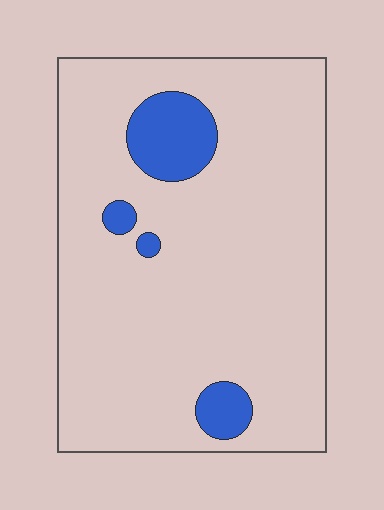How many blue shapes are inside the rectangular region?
4.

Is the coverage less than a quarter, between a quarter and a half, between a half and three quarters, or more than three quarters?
Less than a quarter.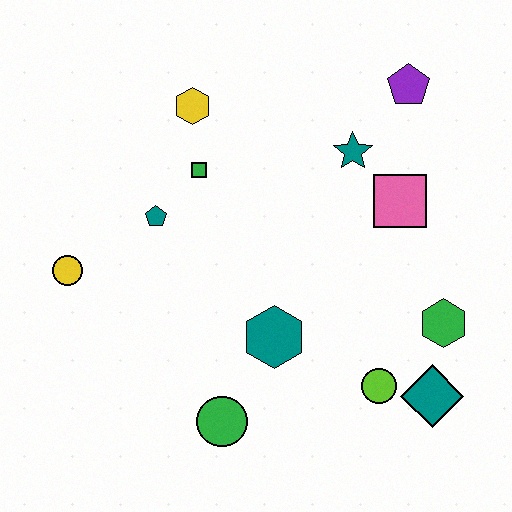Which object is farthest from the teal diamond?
The yellow circle is farthest from the teal diamond.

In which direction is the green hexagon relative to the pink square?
The green hexagon is below the pink square.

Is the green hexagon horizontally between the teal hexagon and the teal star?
No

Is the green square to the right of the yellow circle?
Yes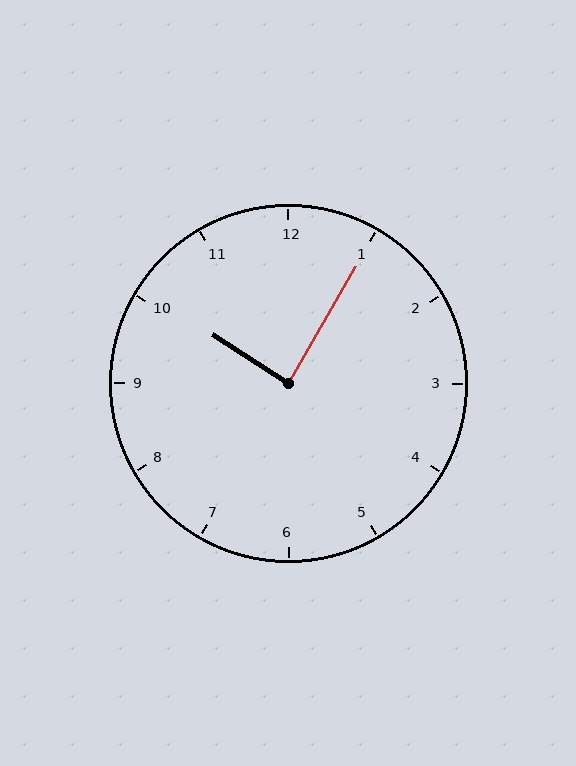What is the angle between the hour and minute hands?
Approximately 88 degrees.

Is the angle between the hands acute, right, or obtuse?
It is right.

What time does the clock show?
10:05.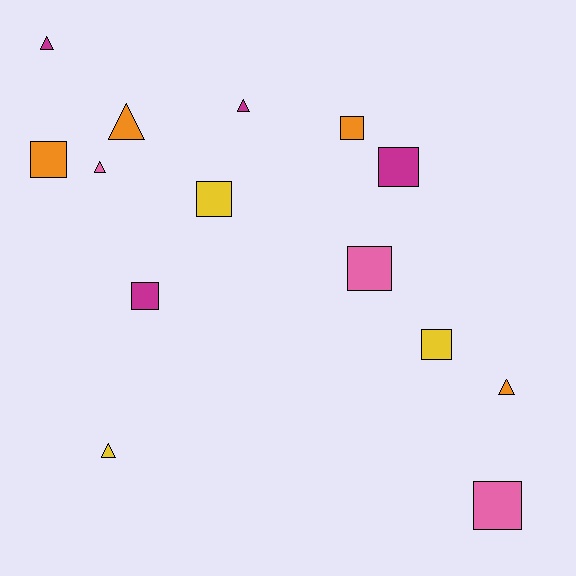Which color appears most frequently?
Magenta, with 4 objects.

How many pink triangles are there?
There is 1 pink triangle.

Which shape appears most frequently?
Square, with 8 objects.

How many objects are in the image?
There are 14 objects.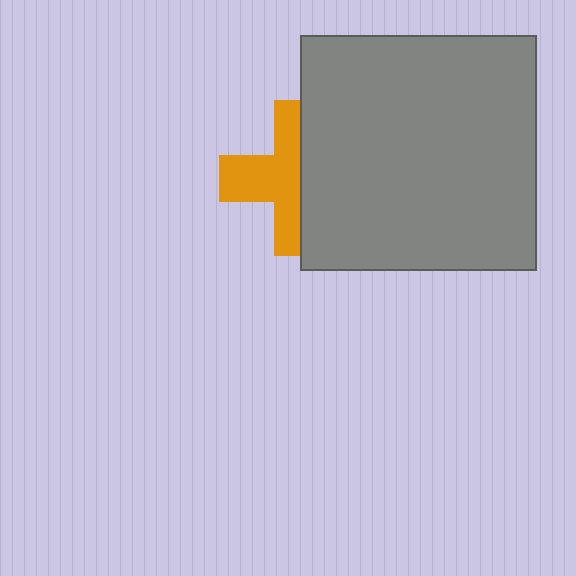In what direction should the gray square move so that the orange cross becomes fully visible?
The gray square should move right. That is the shortest direction to clear the overlap and leave the orange cross fully visible.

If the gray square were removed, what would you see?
You would see the complete orange cross.